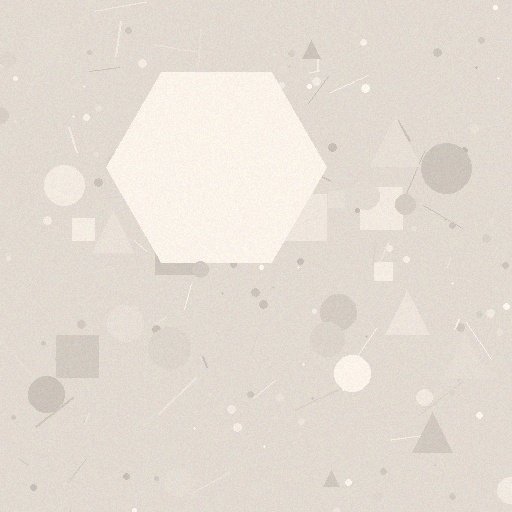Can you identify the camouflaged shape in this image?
The camouflaged shape is a hexagon.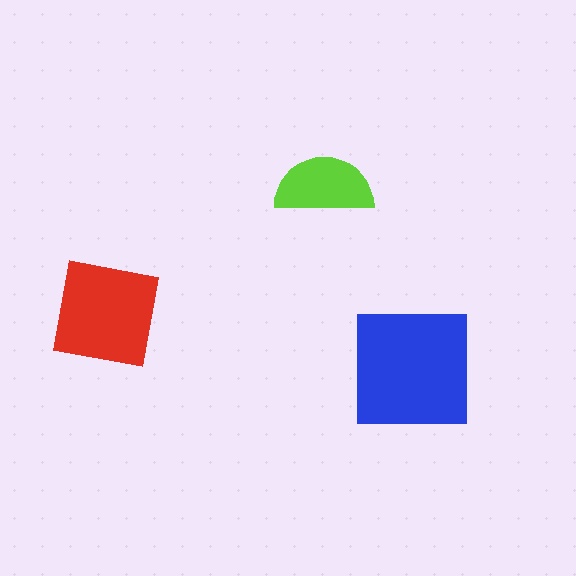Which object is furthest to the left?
The red square is leftmost.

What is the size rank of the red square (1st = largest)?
2nd.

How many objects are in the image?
There are 3 objects in the image.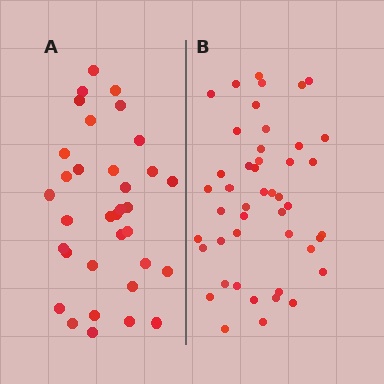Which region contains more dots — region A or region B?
Region B (the right region) has more dots.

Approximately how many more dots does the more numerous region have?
Region B has roughly 12 or so more dots than region A.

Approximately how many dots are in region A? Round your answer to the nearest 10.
About 30 dots. (The exact count is 34, which rounds to 30.)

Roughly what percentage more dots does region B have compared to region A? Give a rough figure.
About 35% more.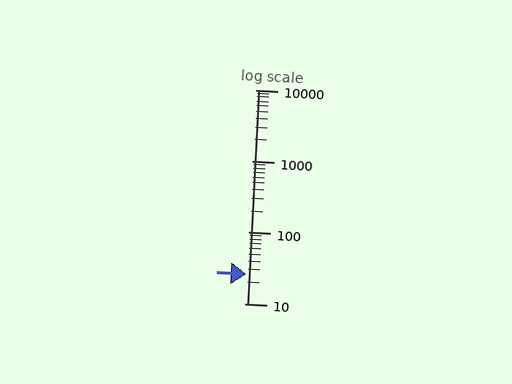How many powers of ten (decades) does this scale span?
The scale spans 3 decades, from 10 to 10000.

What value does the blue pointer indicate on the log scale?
The pointer indicates approximately 26.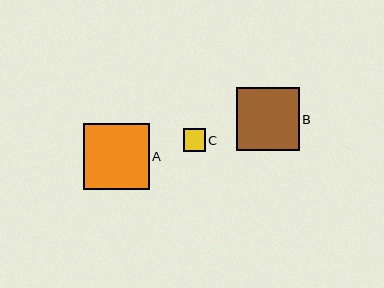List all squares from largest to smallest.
From largest to smallest: A, B, C.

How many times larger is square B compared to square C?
Square B is approximately 2.8 times the size of square C.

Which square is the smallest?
Square C is the smallest with a size of approximately 22 pixels.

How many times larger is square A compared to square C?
Square A is approximately 3.0 times the size of square C.